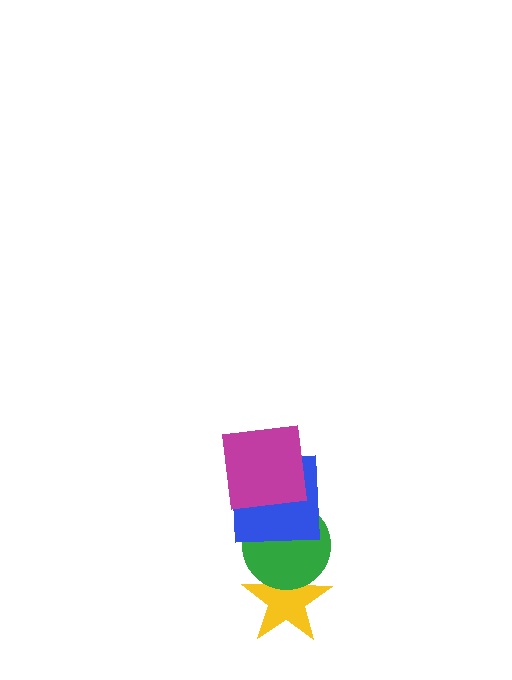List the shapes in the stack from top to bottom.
From top to bottom: the magenta square, the blue square, the green circle, the yellow star.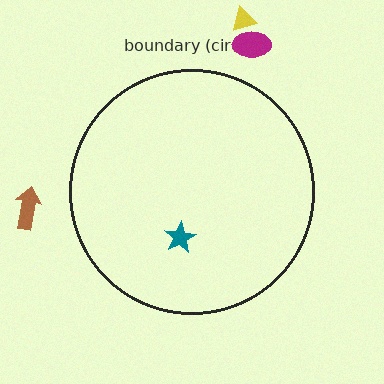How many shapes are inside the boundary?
1 inside, 3 outside.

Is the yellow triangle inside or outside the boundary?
Outside.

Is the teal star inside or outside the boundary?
Inside.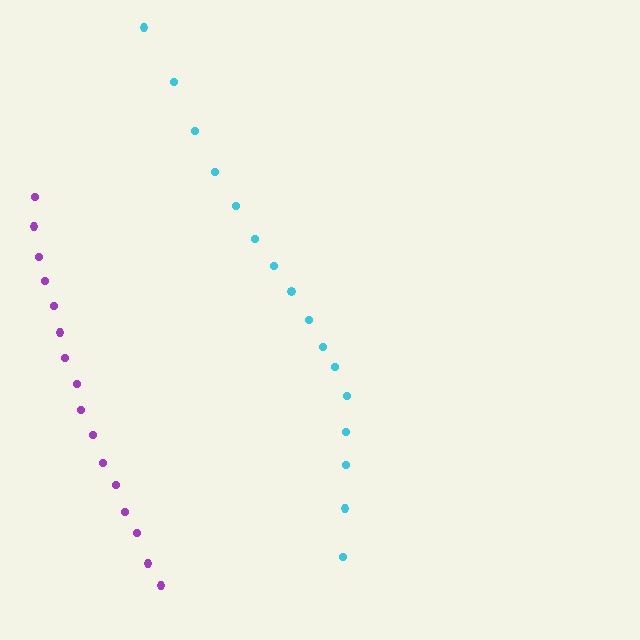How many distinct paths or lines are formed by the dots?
There are 2 distinct paths.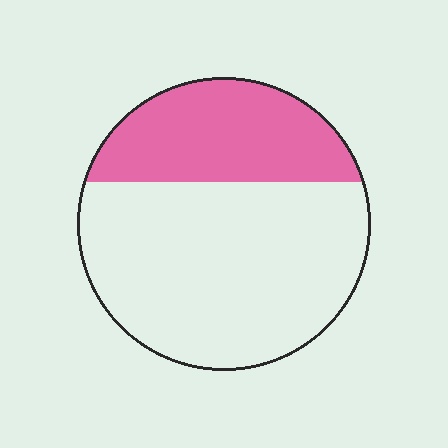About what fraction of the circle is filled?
About one third (1/3).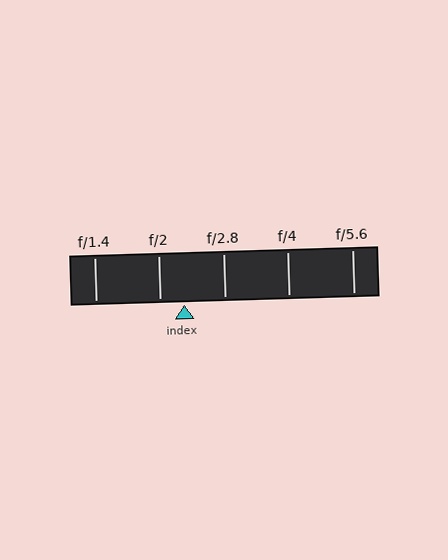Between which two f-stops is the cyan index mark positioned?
The index mark is between f/2 and f/2.8.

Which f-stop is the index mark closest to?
The index mark is closest to f/2.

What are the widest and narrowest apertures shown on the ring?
The widest aperture shown is f/1.4 and the narrowest is f/5.6.